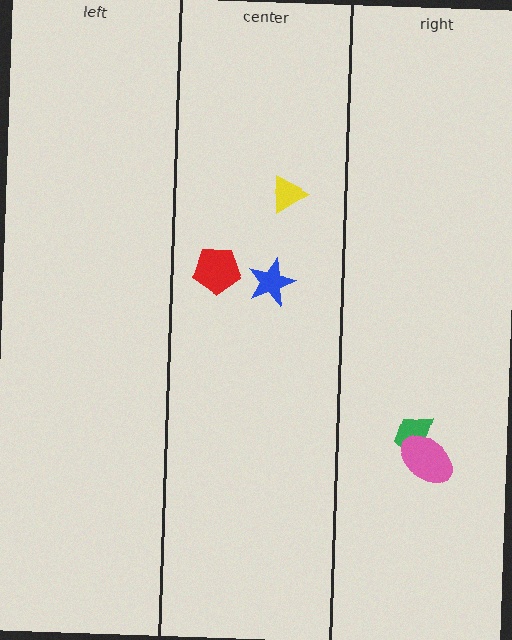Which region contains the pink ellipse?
The right region.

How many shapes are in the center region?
3.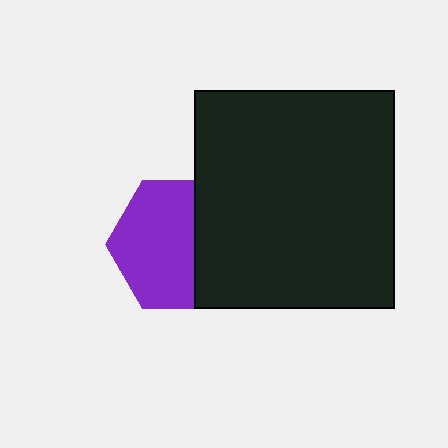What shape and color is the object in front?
The object in front is a black rectangle.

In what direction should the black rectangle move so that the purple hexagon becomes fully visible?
The black rectangle should move right. That is the shortest direction to clear the overlap and leave the purple hexagon fully visible.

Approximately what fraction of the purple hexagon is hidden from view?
Roughly 37% of the purple hexagon is hidden behind the black rectangle.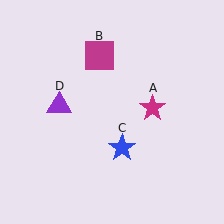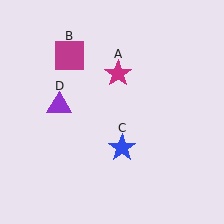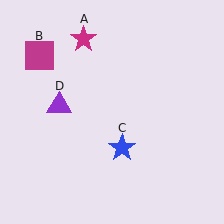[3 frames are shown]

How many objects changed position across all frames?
2 objects changed position: magenta star (object A), magenta square (object B).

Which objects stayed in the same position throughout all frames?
Blue star (object C) and purple triangle (object D) remained stationary.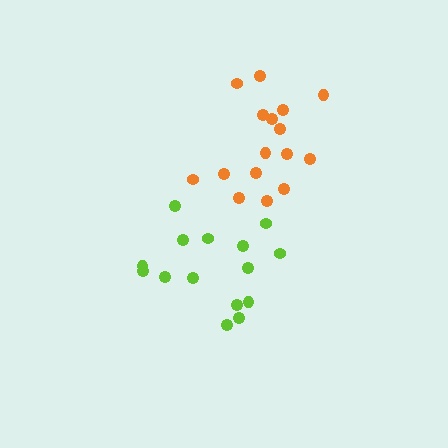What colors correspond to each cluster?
The clusters are colored: lime, orange.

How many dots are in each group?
Group 1: 15 dots, Group 2: 16 dots (31 total).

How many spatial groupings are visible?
There are 2 spatial groupings.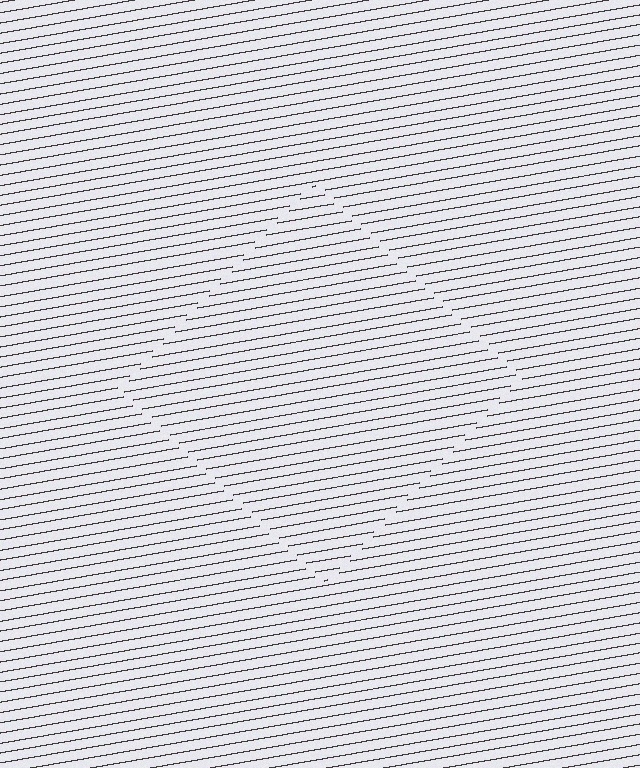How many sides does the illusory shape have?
4 sides — the line-ends trace a square.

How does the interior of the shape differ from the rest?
The interior of the shape contains the same grating, shifted by half a period — the contour is defined by the phase discontinuity where line-ends from the inner and outer gratings abut.